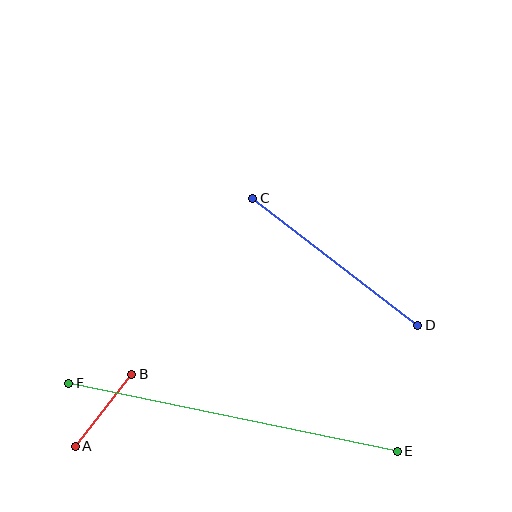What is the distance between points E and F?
The distance is approximately 336 pixels.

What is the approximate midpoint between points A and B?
The midpoint is at approximately (103, 410) pixels.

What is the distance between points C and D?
The distance is approximately 208 pixels.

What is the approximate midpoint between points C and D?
The midpoint is at approximately (335, 262) pixels.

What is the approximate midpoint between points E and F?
The midpoint is at approximately (233, 417) pixels.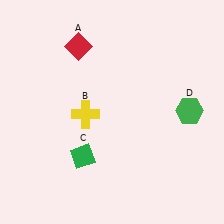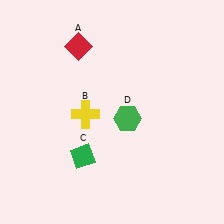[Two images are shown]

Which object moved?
The green hexagon (D) moved left.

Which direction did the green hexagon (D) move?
The green hexagon (D) moved left.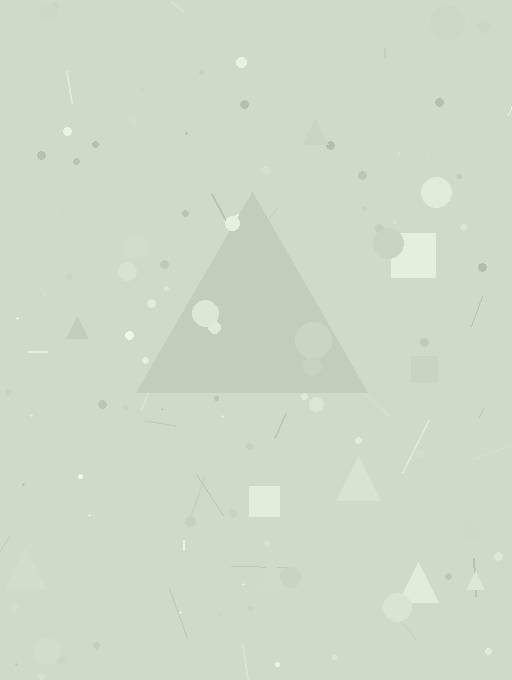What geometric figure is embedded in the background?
A triangle is embedded in the background.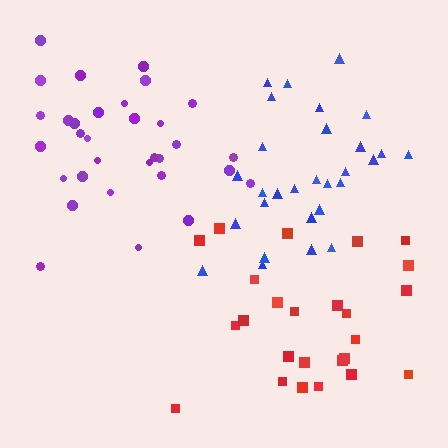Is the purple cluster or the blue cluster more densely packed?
Purple.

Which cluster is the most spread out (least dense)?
Red.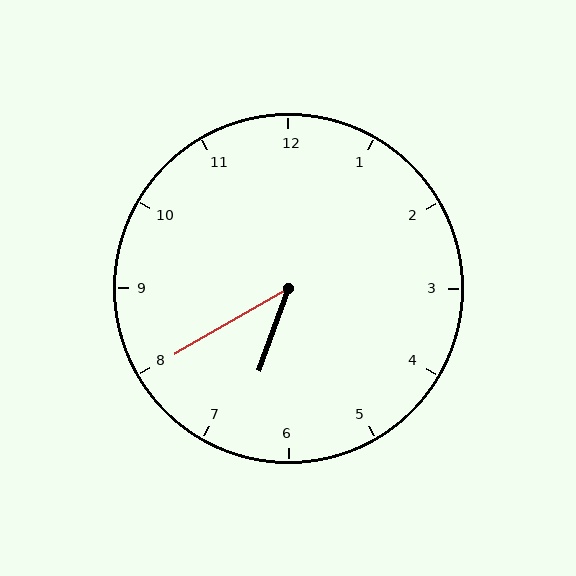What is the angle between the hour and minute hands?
Approximately 40 degrees.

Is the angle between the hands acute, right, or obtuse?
It is acute.